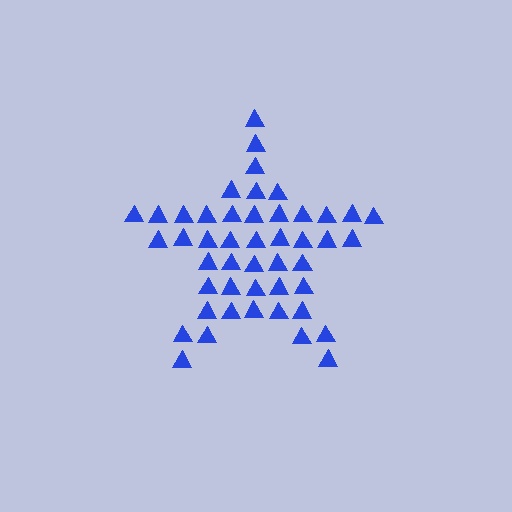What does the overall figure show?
The overall figure shows a star.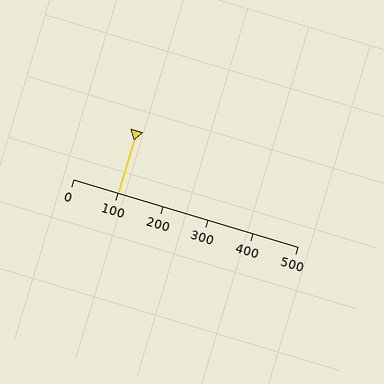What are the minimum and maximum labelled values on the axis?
The axis runs from 0 to 500.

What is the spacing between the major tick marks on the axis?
The major ticks are spaced 100 apart.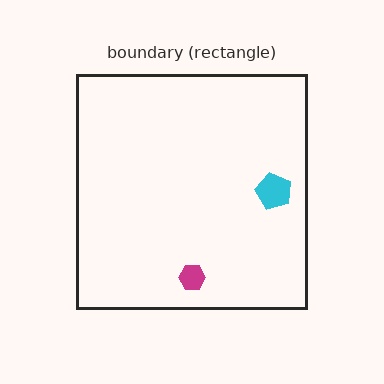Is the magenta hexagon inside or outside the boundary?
Inside.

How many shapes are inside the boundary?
2 inside, 0 outside.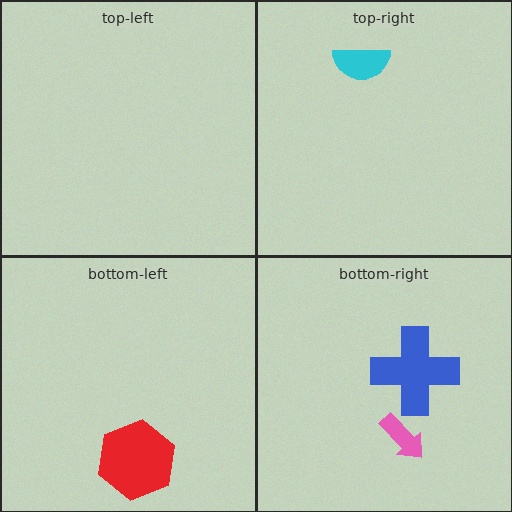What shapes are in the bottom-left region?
The red hexagon.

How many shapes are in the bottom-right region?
2.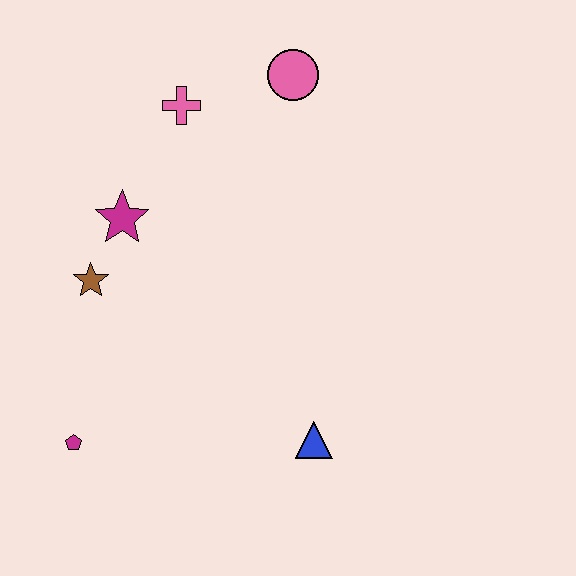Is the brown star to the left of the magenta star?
Yes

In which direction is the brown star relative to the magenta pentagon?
The brown star is above the magenta pentagon.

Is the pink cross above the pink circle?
No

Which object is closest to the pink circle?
The pink cross is closest to the pink circle.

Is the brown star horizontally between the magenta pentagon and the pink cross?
Yes